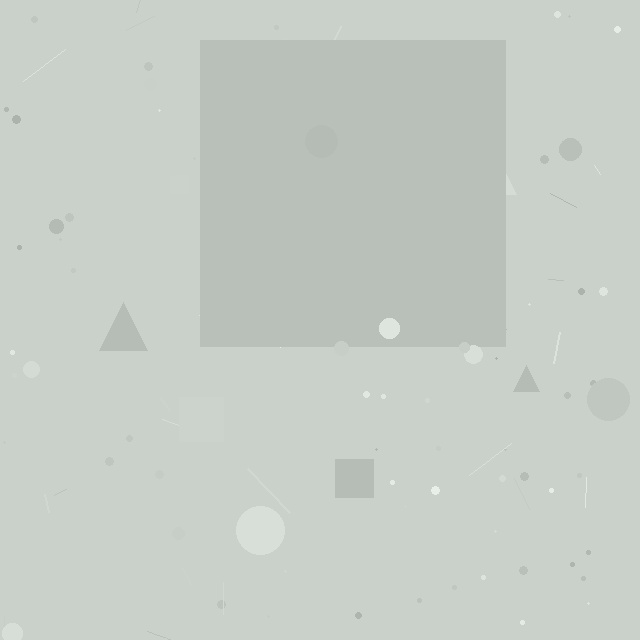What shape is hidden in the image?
A square is hidden in the image.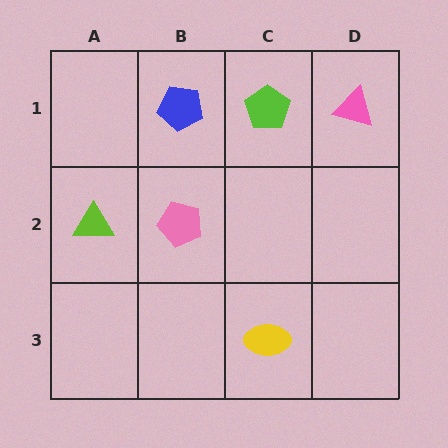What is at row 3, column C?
A yellow ellipse.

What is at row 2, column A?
A lime triangle.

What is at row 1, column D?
A pink triangle.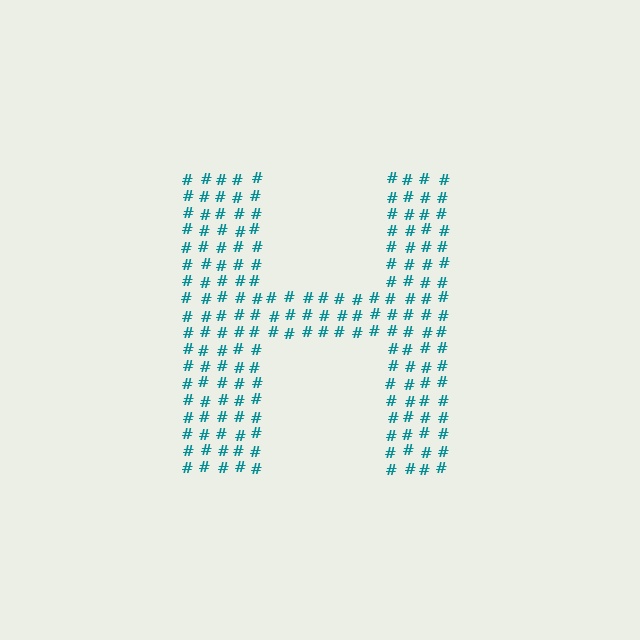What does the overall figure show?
The overall figure shows the letter H.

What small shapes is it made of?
It is made of small hash symbols.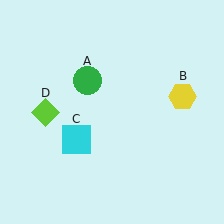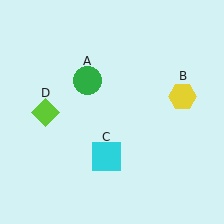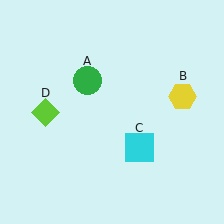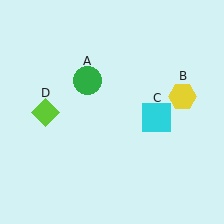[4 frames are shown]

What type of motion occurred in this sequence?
The cyan square (object C) rotated counterclockwise around the center of the scene.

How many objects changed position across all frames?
1 object changed position: cyan square (object C).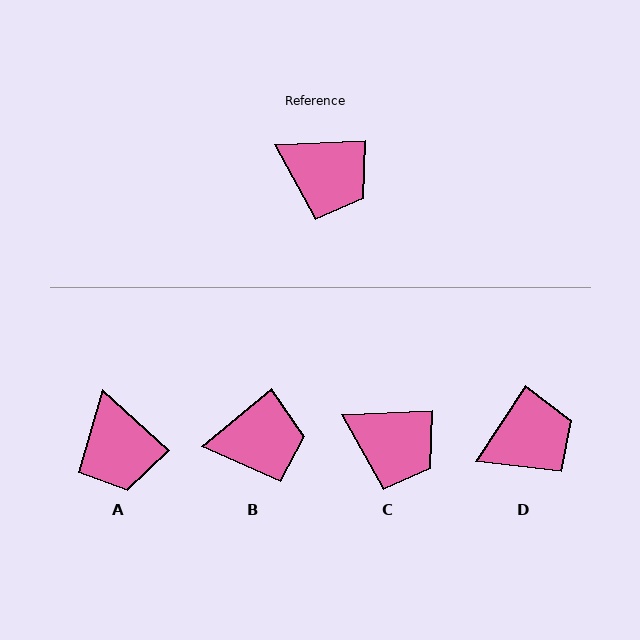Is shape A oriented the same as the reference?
No, it is off by about 45 degrees.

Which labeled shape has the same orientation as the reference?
C.